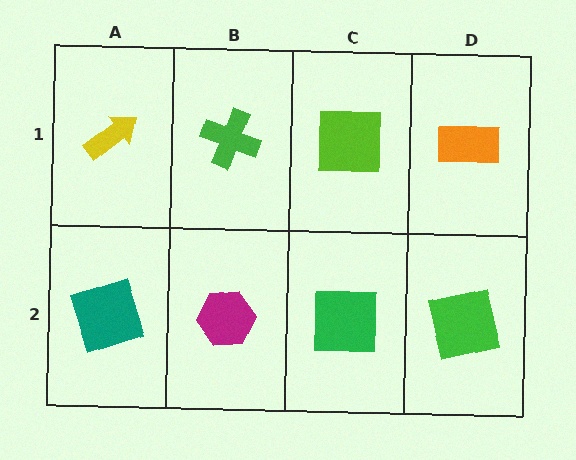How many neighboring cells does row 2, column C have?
3.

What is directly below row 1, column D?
A green square.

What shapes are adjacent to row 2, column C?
A lime square (row 1, column C), a magenta hexagon (row 2, column B), a green square (row 2, column D).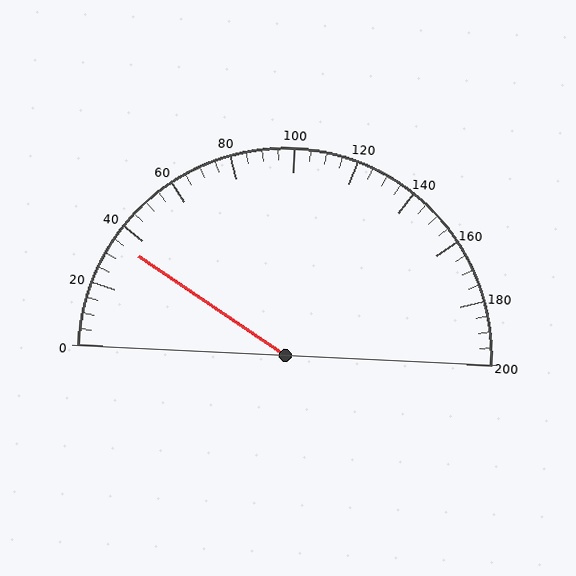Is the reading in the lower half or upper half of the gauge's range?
The reading is in the lower half of the range (0 to 200).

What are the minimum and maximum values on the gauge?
The gauge ranges from 0 to 200.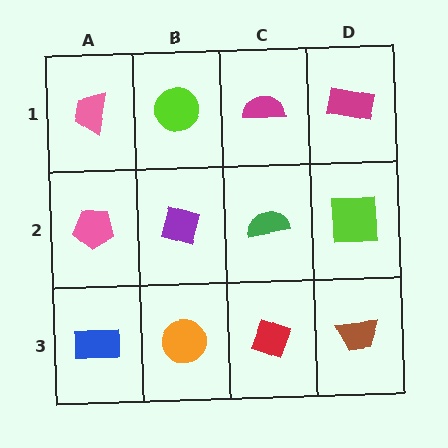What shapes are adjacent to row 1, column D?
A lime square (row 2, column D), a magenta semicircle (row 1, column C).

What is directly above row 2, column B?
A lime circle.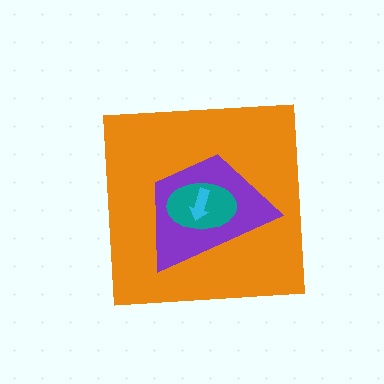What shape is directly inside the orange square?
The purple trapezoid.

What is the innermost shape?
The cyan arrow.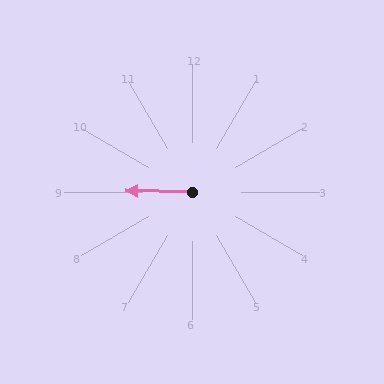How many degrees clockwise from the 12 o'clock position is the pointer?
Approximately 271 degrees.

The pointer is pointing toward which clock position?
Roughly 9 o'clock.